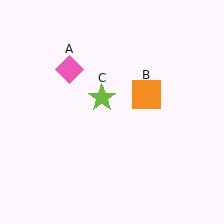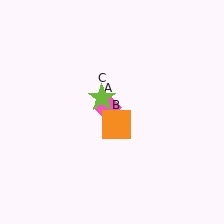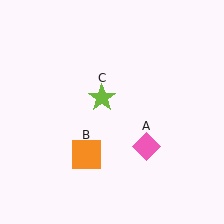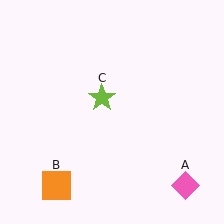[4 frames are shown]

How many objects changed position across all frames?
2 objects changed position: pink diamond (object A), orange square (object B).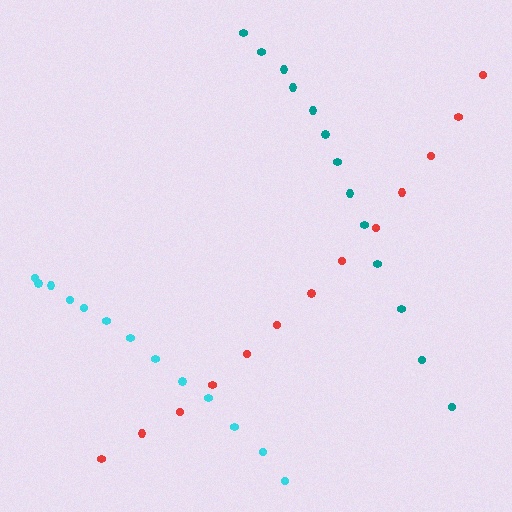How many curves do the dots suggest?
There are 3 distinct paths.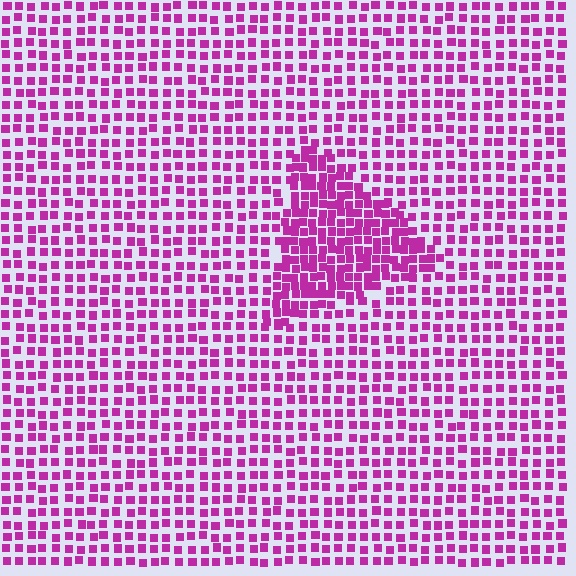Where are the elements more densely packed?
The elements are more densely packed inside the triangle boundary.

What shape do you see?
I see a triangle.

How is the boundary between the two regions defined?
The boundary is defined by a change in element density (approximately 1.8x ratio). All elements are the same color, size, and shape.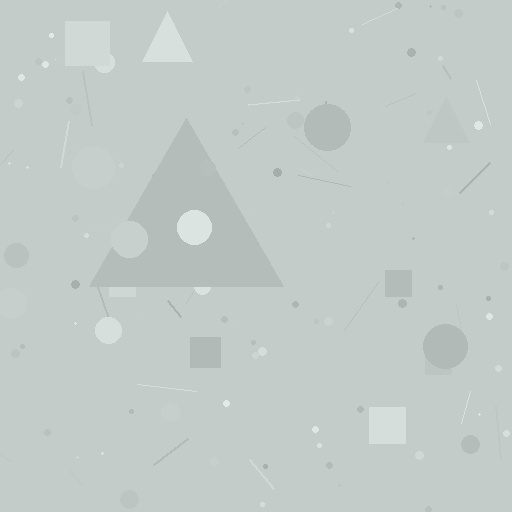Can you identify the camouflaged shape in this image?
The camouflaged shape is a triangle.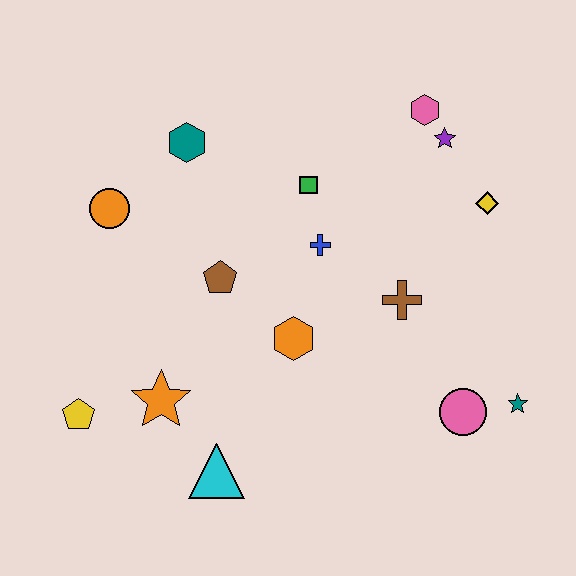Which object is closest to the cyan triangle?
The orange star is closest to the cyan triangle.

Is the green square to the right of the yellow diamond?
No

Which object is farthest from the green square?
The yellow pentagon is farthest from the green square.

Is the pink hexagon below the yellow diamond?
No